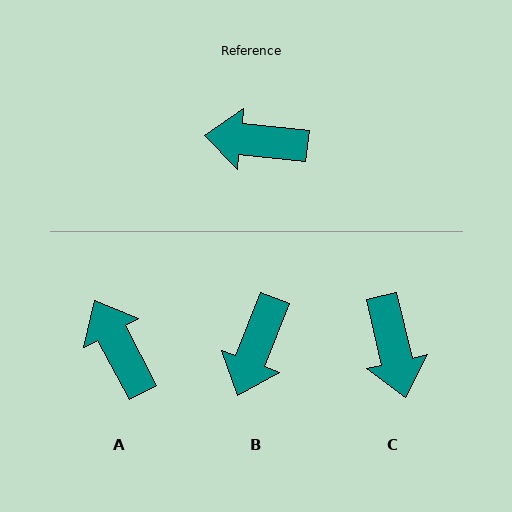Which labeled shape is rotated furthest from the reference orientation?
C, about 109 degrees away.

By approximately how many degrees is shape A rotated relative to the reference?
Approximately 56 degrees clockwise.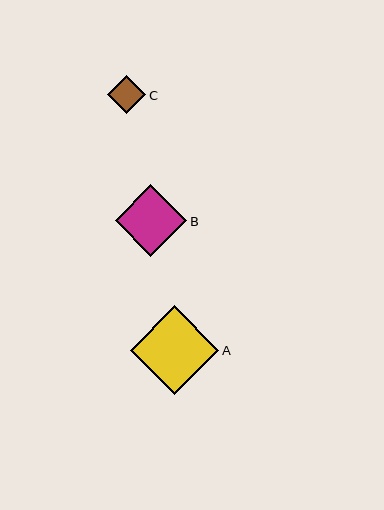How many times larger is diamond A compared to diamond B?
Diamond A is approximately 1.2 times the size of diamond B.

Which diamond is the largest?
Diamond A is the largest with a size of approximately 88 pixels.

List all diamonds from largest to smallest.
From largest to smallest: A, B, C.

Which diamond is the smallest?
Diamond C is the smallest with a size of approximately 38 pixels.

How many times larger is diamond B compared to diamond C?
Diamond B is approximately 1.9 times the size of diamond C.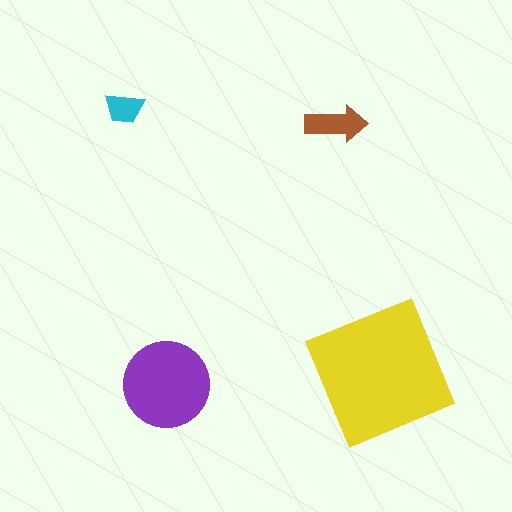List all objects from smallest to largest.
The cyan trapezoid, the brown arrow, the purple circle, the yellow square.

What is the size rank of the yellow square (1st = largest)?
1st.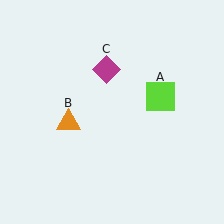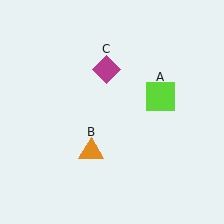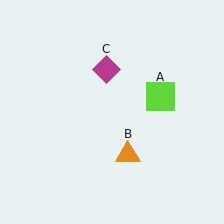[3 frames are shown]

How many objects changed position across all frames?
1 object changed position: orange triangle (object B).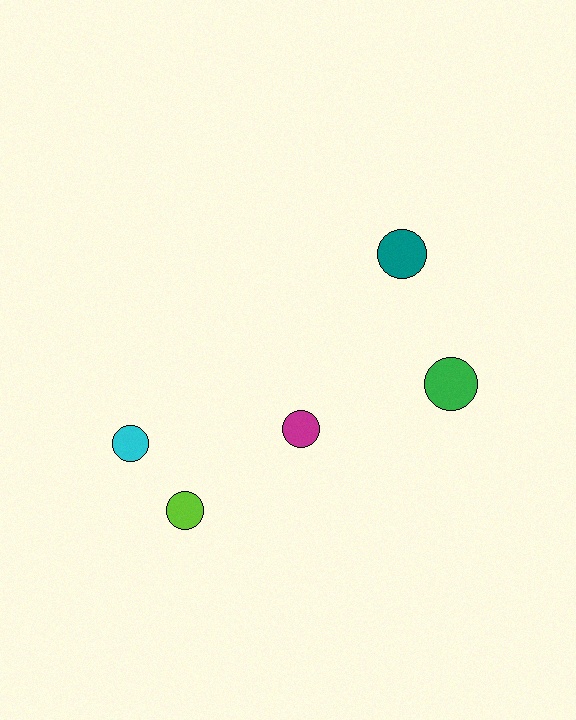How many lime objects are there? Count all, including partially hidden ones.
There is 1 lime object.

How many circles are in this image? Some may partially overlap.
There are 5 circles.